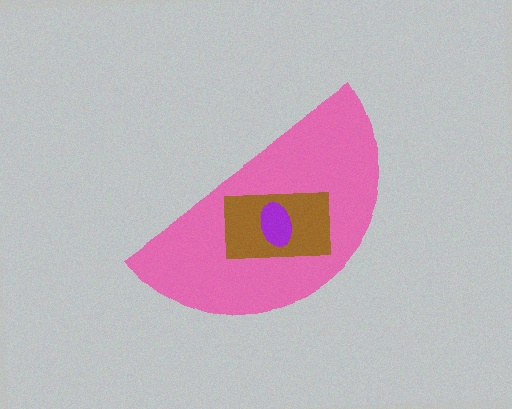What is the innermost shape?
The purple ellipse.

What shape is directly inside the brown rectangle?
The purple ellipse.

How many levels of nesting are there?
3.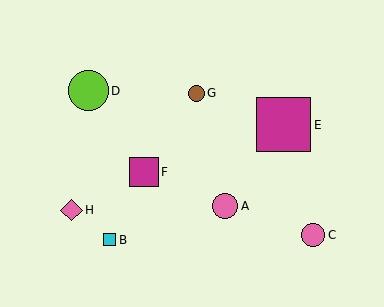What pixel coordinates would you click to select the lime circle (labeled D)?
Click at (88, 91) to select the lime circle D.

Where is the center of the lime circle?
The center of the lime circle is at (88, 91).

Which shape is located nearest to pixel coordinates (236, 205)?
The pink circle (labeled A) at (225, 206) is nearest to that location.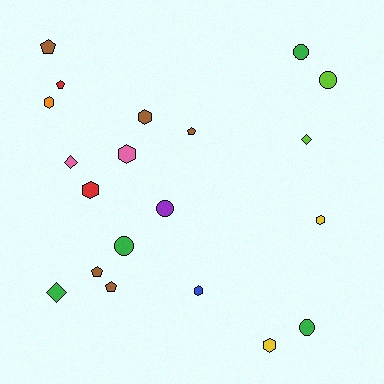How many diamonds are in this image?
There are 3 diamonds.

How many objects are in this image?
There are 20 objects.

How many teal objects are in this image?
There are no teal objects.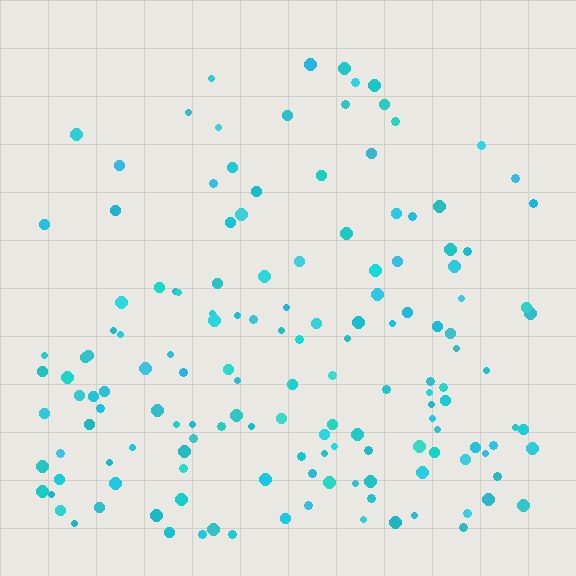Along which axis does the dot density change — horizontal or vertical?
Vertical.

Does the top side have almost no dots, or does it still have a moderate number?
Still a moderate number, just noticeably fewer than the bottom.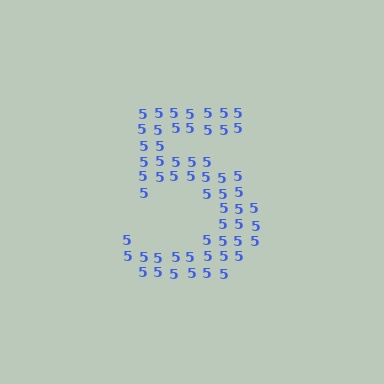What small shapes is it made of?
It is made of small digit 5's.